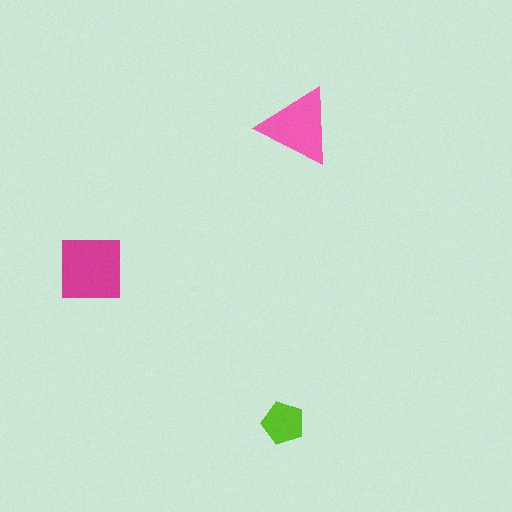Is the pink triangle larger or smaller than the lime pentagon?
Larger.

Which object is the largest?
The magenta square.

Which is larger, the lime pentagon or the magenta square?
The magenta square.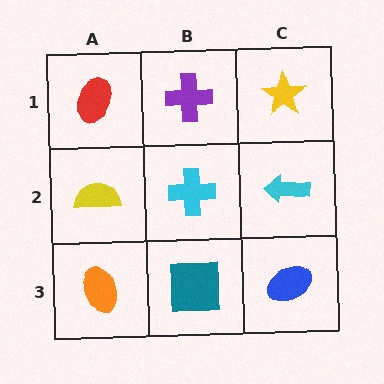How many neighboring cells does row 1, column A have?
2.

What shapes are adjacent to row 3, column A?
A yellow semicircle (row 2, column A), a teal square (row 3, column B).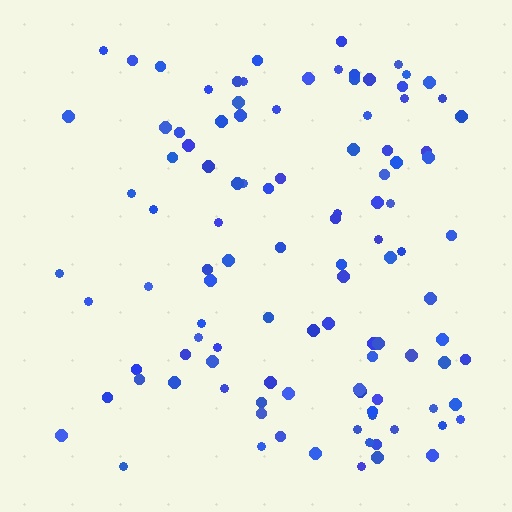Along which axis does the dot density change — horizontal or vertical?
Horizontal.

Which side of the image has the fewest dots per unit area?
The left.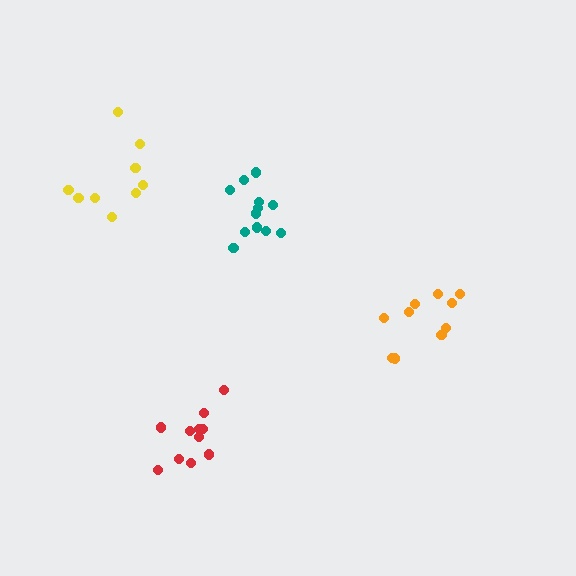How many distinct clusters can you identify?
There are 4 distinct clusters.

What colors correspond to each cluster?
The clusters are colored: orange, teal, red, yellow.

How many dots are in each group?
Group 1: 10 dots, Group 2: 12 dots, Group 3: 11 dots, Group 4: 9 dots (42 total).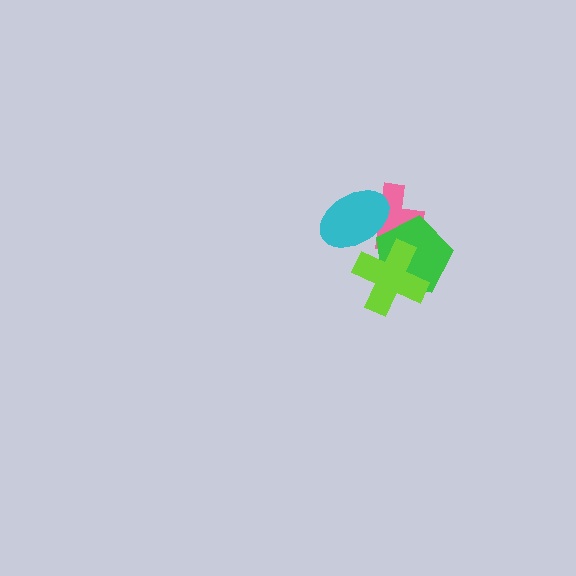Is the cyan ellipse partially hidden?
No, no other shape covers it.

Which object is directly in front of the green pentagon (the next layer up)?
The cyan ellipse is directly in front of the green pentagon.